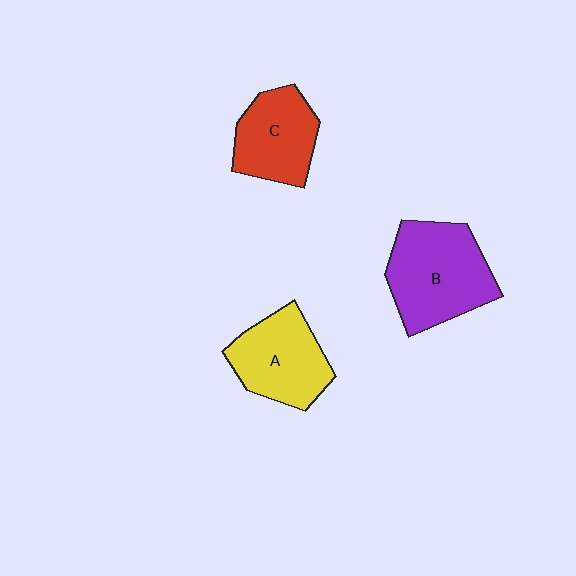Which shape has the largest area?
Shape B (purple).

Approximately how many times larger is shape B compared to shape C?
Approximately 1.4 times.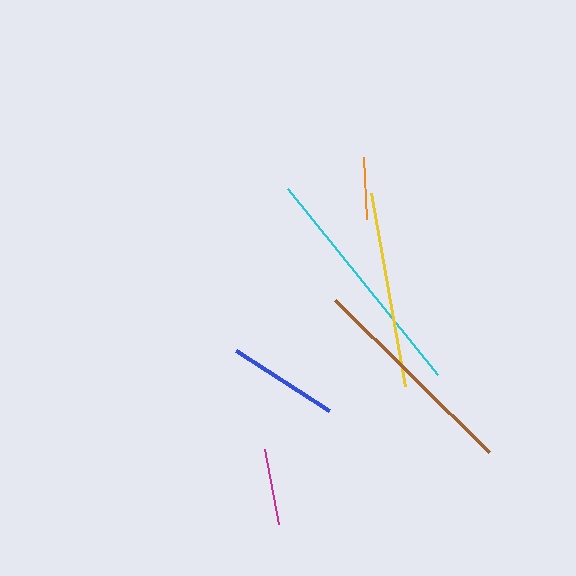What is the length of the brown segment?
The brown segment is approximately 216 pixels long.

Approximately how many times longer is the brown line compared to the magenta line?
The brown line is approximately 2.8 times the length of the magenta line.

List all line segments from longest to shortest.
From longest to shortest: cyan, brown, yellow, blue, magenta, orange.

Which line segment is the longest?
The cyan line is the longest at approximately 239 pixels.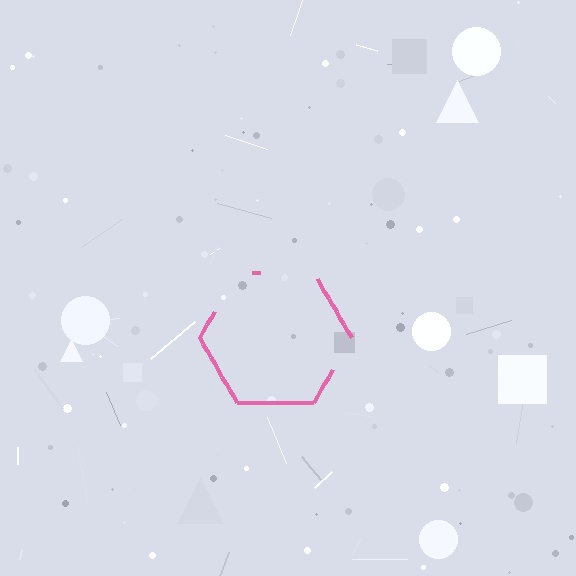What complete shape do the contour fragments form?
The contour fragments form a hexagon.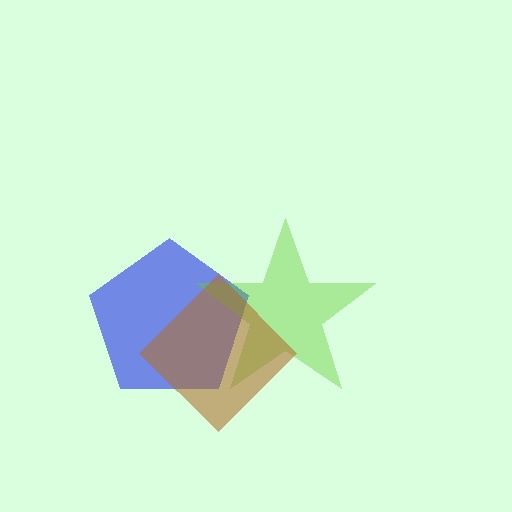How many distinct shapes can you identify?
There are 3 distinct shapes: a blue pentagon, a lime star, a brown diamond.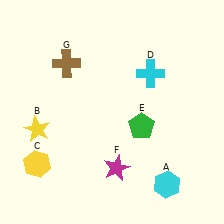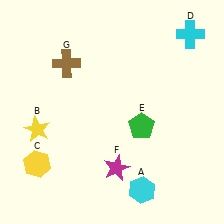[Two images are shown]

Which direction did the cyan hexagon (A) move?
The cyan hexagon (A) moved left.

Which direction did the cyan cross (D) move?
The cyan cross (D) moved right.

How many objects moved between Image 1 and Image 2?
2 objects moved between the two images.